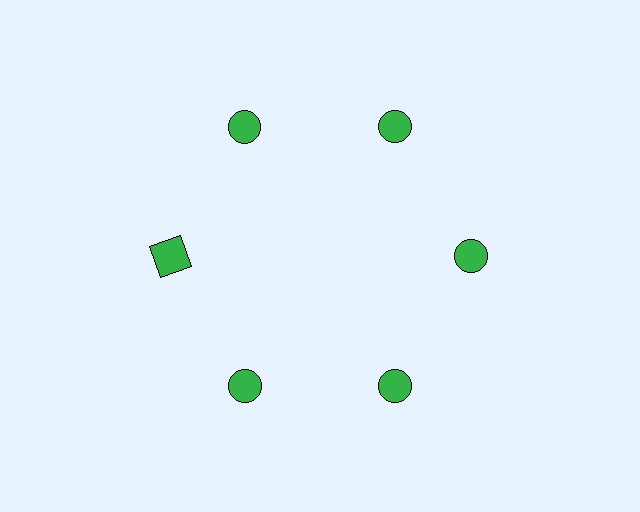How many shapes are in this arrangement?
There are 6 shapes arranged in a ring pattern.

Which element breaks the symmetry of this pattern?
The green square at roughly the 9 o'clock position breaks the symmetry. All other shapes are green circles.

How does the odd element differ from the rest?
It has a different shape: square instead of circle.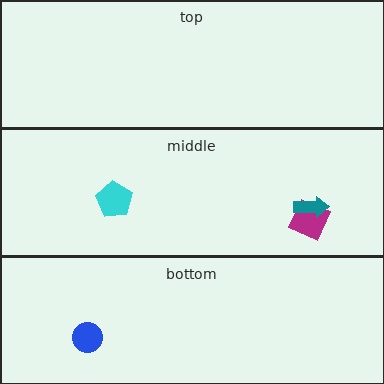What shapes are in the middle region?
The cyan pentagon, the magenta diamond, the teal arrow.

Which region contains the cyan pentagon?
The middle region.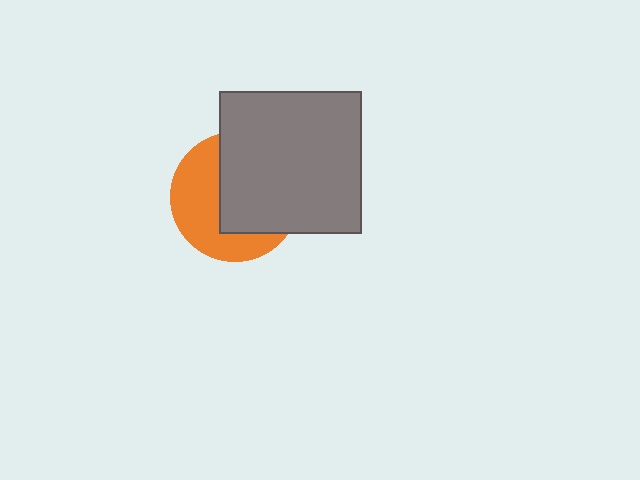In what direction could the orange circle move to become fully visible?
The orange circle could move left. That would shift it out from behind the gray square entirely.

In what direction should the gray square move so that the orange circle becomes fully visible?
The gray square should move right. That is the shortest direction to clear the overlap and leave the orange circle fully visible.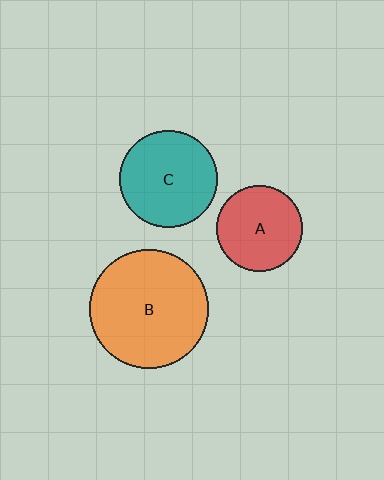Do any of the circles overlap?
No, none of the circles overlap.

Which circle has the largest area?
Circle B (orange).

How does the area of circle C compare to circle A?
Approximately 1.3 times.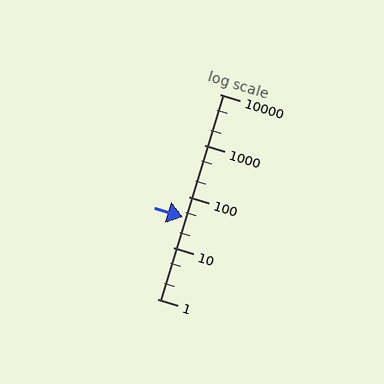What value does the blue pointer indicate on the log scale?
The pointer indicates approximately 39.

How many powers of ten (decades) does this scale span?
The scale spans 4 decades, from 1 to 10000.